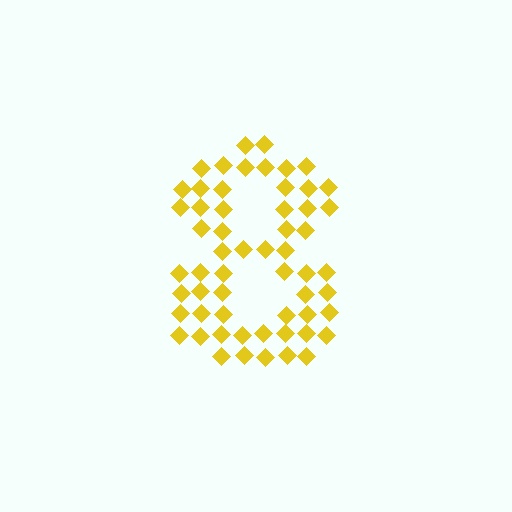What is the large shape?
The large shape is the digit 8.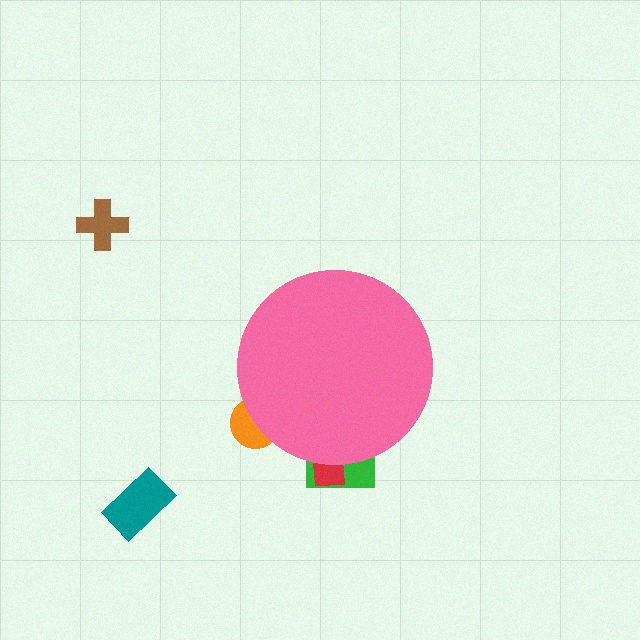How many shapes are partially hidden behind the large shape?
3 shapes are partially hidden.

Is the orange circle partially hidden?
Yes, the orange circle is partially hidden behind the pink circle.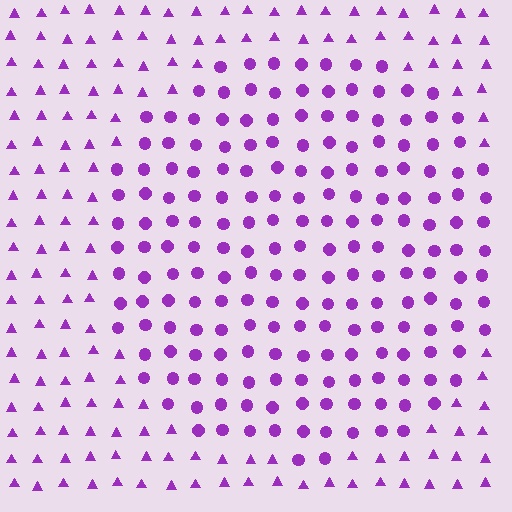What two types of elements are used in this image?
The image uses circles inside the circle region and triangles outside it.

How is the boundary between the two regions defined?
The boundary is defined by a change in element shape: circles inside vs. triangles outside. All elements share the same color and spacing.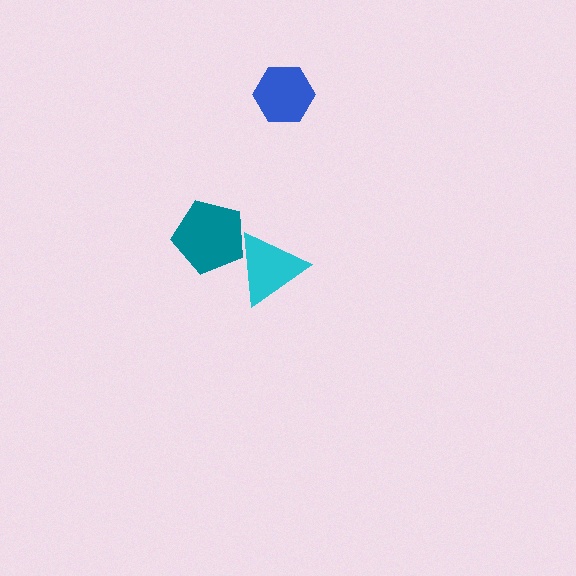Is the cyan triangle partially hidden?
Yes, it is partially covered by another shape.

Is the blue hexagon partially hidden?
No, no other shape covers it.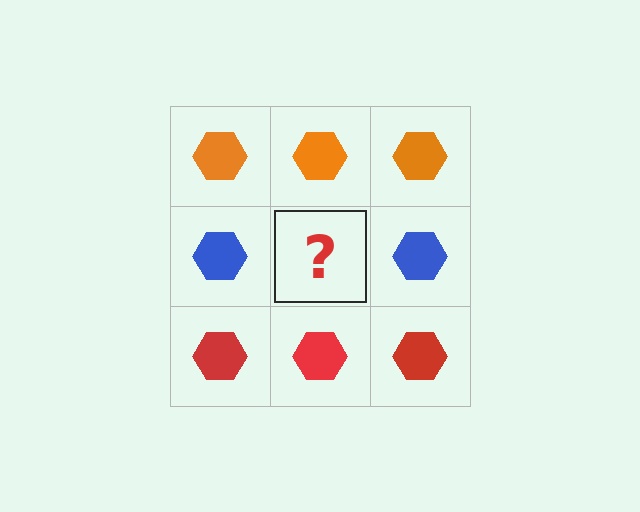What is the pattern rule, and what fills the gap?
The rule is that each row has a consistent color. The gap should be filled with a blue hexagon.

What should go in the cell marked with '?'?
The missing cell should contain a blue hexagon.